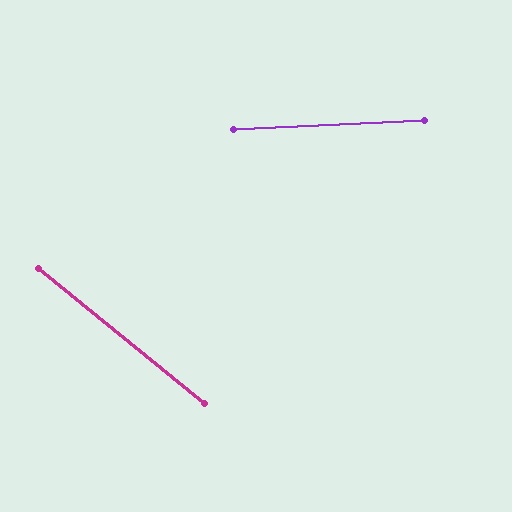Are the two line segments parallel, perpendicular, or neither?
Neither parallel nor perpendicular — they differ by about 42°.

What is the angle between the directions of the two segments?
Approximately 42 degrees.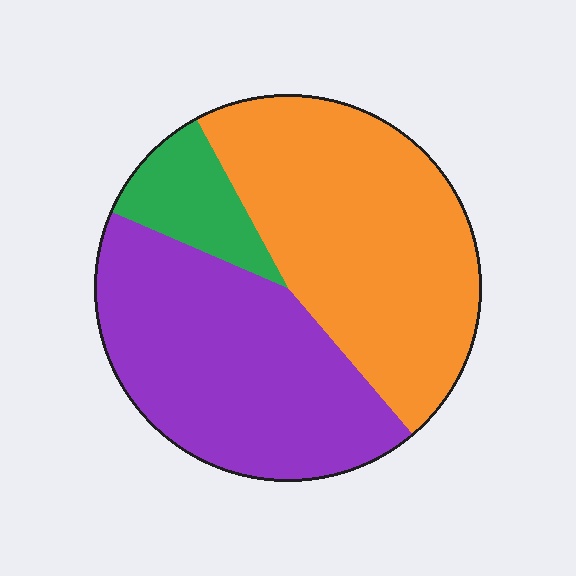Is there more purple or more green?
Purple.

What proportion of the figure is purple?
Purple covers roughly 45% of the figure.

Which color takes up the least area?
Green, at roughly 10%.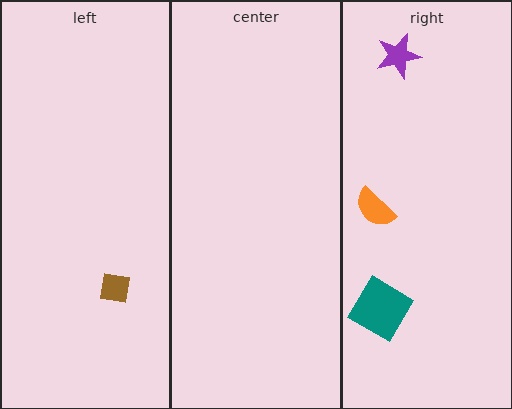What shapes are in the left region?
The brown square.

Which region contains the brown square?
The left region.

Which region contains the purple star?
The right region.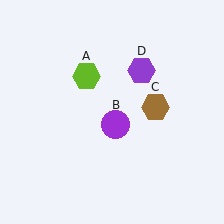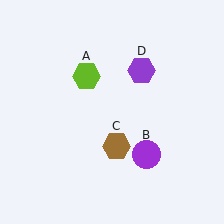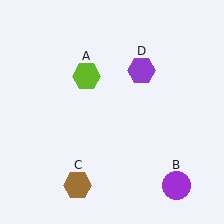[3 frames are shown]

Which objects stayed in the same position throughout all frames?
Lime hexagon (object A) and purple hexagon (object D) remained stationary.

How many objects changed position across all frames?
2 objects changed position: purple circle (object B), brown hexagon (object C).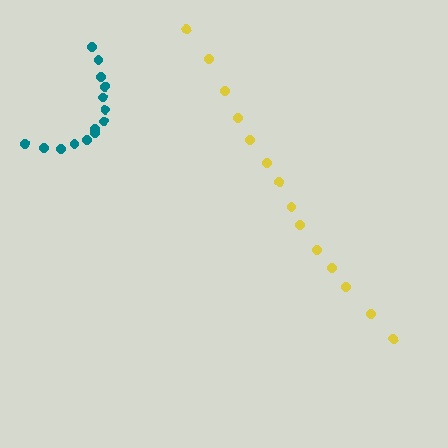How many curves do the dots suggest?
There are 2 distinct paths.